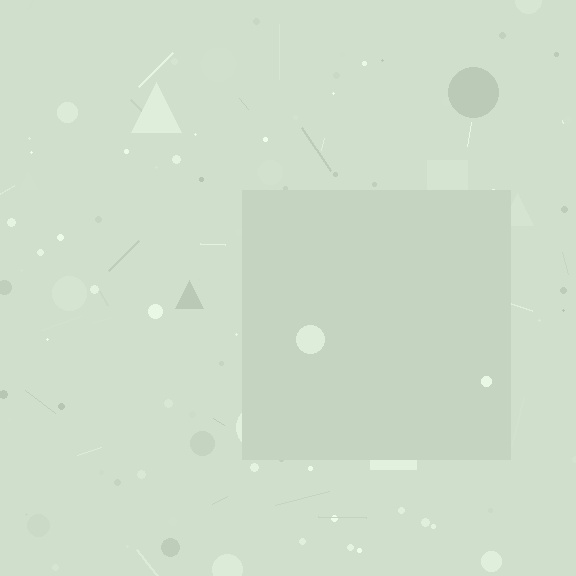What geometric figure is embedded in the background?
A square is embedded in the background.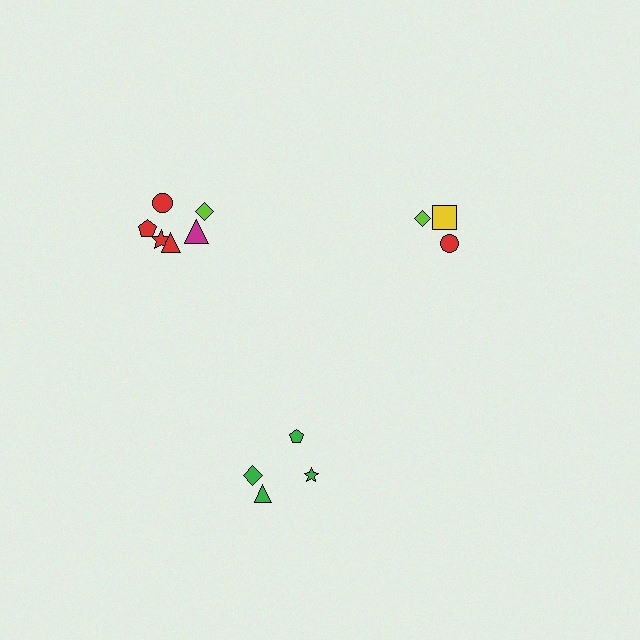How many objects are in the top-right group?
There are 3 objects.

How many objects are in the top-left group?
There are 6 objects.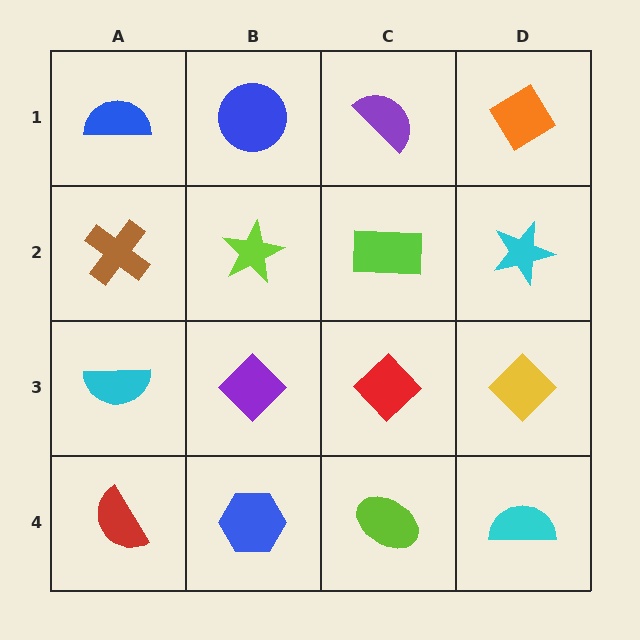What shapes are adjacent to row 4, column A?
A cyan semicircle (row 3, column A), a blue hexagon (row 4, column B).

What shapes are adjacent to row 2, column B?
A blue circle (row 1, column B), a purple diamond (row 3, column B), a brown cross (row 2, column A), a lime rectangle (row 2, column C).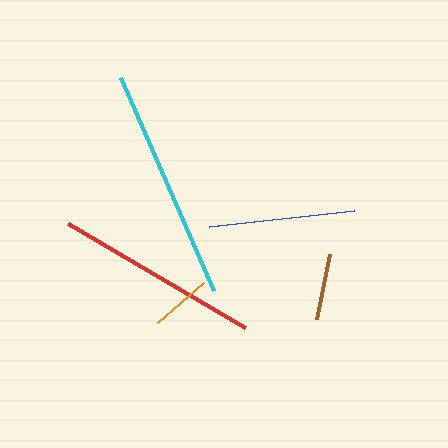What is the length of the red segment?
The red segment is approximately 206 pixels long.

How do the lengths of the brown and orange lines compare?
The brown and orange lines are approximately the same length.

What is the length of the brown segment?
The brown segment is approximately 66 pixels long.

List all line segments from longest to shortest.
From longest to shortest: cyan, red, blue, brown, orange.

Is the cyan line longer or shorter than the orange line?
The cyan line is longer than the orange line.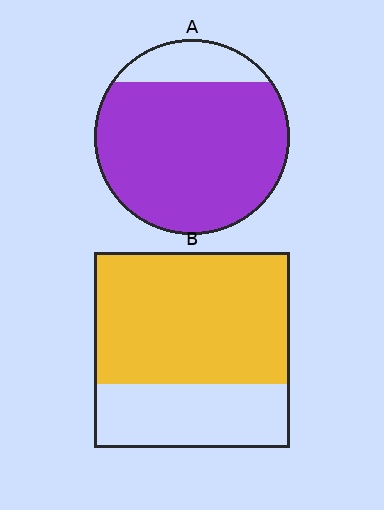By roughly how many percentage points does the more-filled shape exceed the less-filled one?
By roughly 15 percentage points (A over B).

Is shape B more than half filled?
Yes.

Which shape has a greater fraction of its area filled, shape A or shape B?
Shape A.